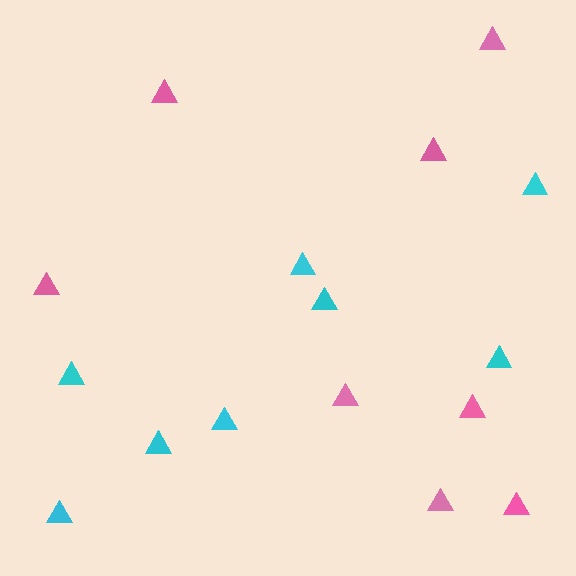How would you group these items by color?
There are 2 groups: one group of pink triangles (8) and one group of cyan triangles (8).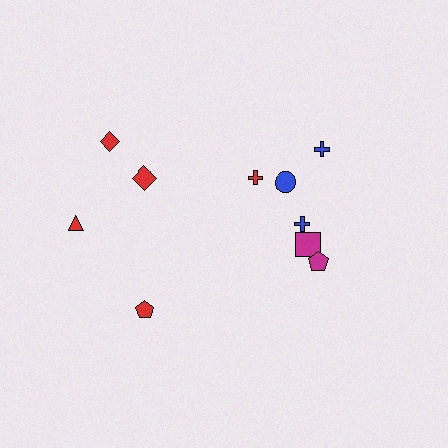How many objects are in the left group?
There are 4 objects.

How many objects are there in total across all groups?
There are 10 objects.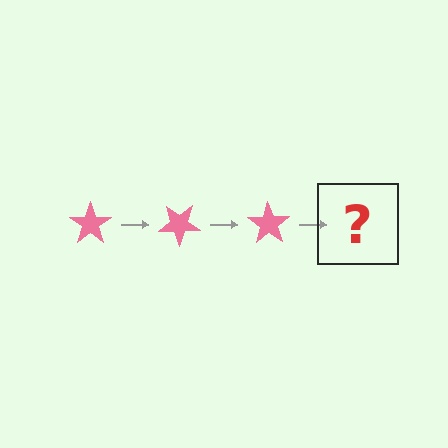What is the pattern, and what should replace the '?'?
The pattern is that the star rotates 35 degrees each step. The '?' should be a pink star rotated 105 degrees.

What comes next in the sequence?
The next element should be a pink star rotated 105 degrees.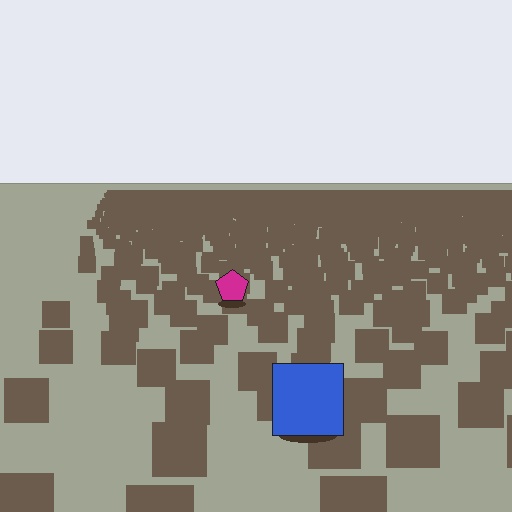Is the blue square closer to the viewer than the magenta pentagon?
Yes. The blue square is closer — you can tell from the texture gradient: the ground texture is coarser near it.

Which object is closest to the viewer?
The blue square is closest. The texture marks near it are larger and more spread out.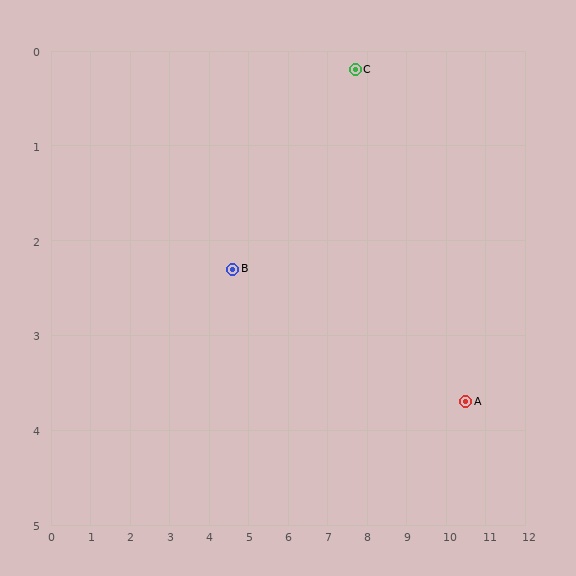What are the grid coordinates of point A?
Point A is at approximately (10.5, 3.7).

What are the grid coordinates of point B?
Point B is at approximately (4.6, 2.3).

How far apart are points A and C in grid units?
Points A and C are about 4.5 grid units apart.